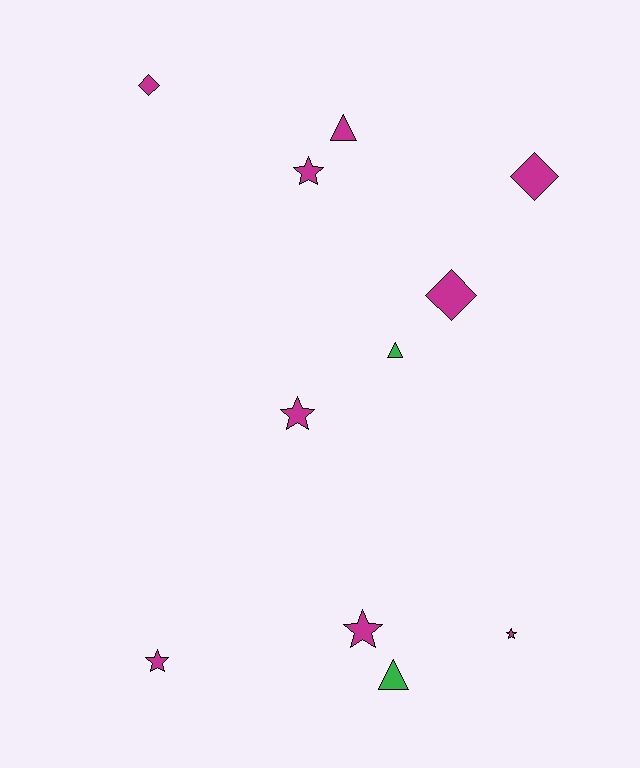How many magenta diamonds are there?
There are 3 magenta diamonds.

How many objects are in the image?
There are 11 objects.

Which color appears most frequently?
Magenta, with 9 objects.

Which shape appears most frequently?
Star, with 5 objects.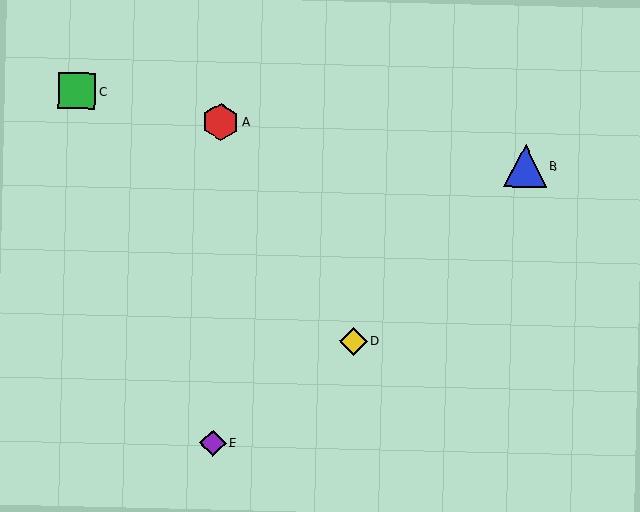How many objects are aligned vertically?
2 objects (A, E) are aligned vertically.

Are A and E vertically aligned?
Yes, both are at x≈220.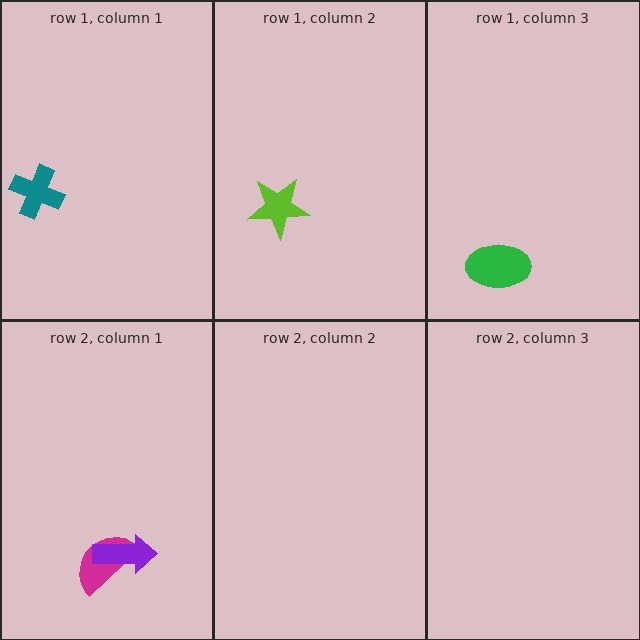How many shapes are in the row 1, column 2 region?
1.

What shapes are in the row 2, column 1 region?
The magenta semicircle, the purple arrow.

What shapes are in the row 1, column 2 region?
The lime star.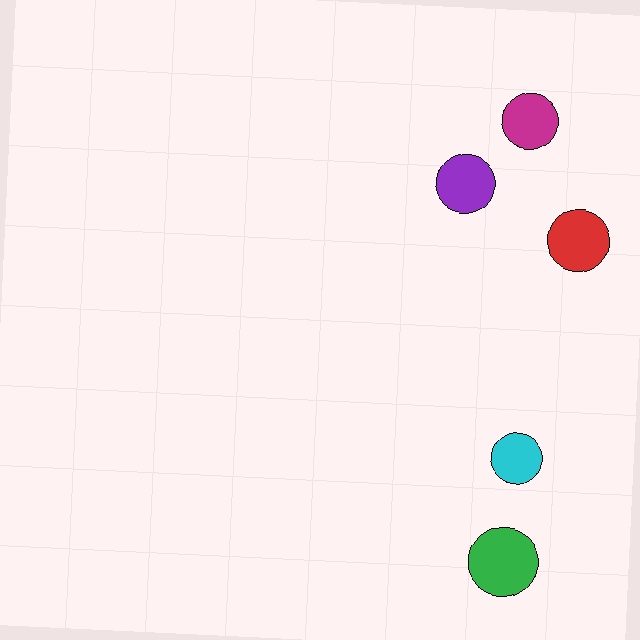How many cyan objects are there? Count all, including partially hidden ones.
There is 1 cyan object.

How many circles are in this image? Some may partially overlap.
There are 5 circles.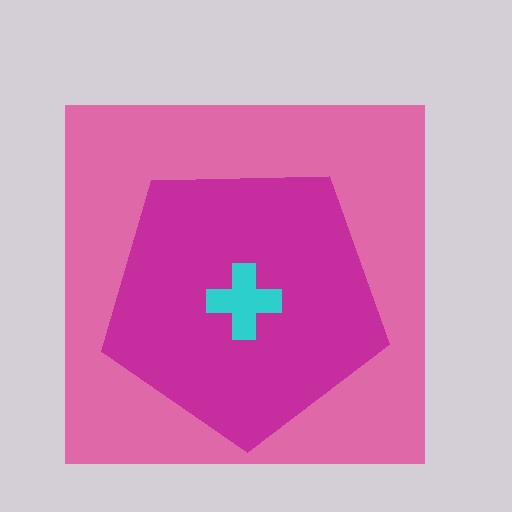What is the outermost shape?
The pink square.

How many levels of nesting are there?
3.